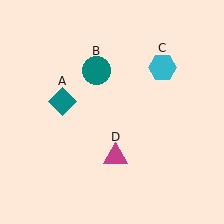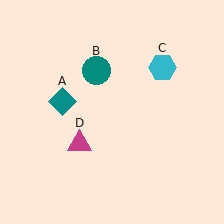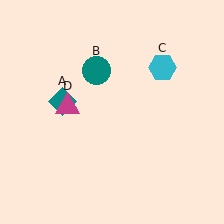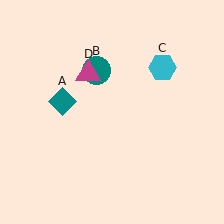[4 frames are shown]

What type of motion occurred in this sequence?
The magenta triangle (object D) rotated clockwise around the center of the scene.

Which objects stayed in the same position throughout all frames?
Teal diamond (object A) and teal circle (object B) and cyan hexagon (object C) remained stationary.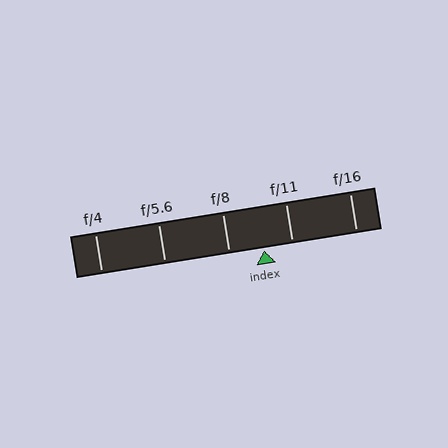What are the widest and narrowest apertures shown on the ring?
The widest aperture shown is f/4 and the narrowest is f/16.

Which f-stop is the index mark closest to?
The index mark is closest to f/11.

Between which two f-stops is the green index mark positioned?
The index mark is between f/8 and f/11.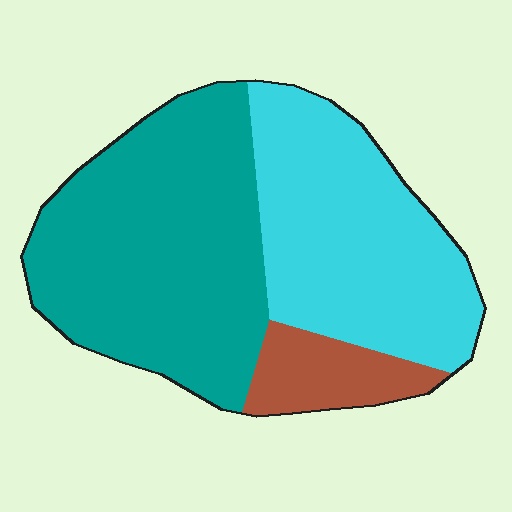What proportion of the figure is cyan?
Cyan covers 39% of the figure.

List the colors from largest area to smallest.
From largest to smallest: teal, cyan, brown.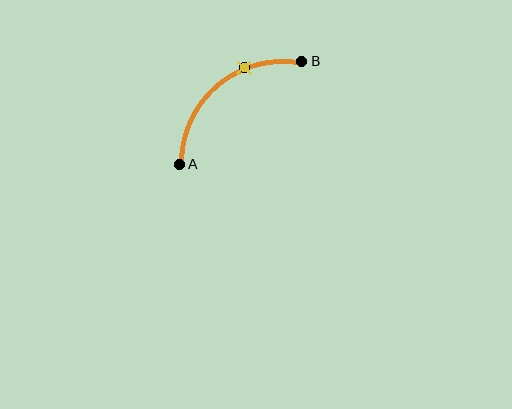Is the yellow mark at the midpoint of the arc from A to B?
No. The yellow mark lies on the arc but is closer to endpoint B. The arc midpoint would be at the point on the curve equidistant along the arc from both A and B.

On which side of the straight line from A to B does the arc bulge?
The arc bulges above and to the left of the straight line connecting A and B.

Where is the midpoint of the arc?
The arc midpoint is the point on the curve farthest from the straight line joining A and B. It sits above and to the left of that line.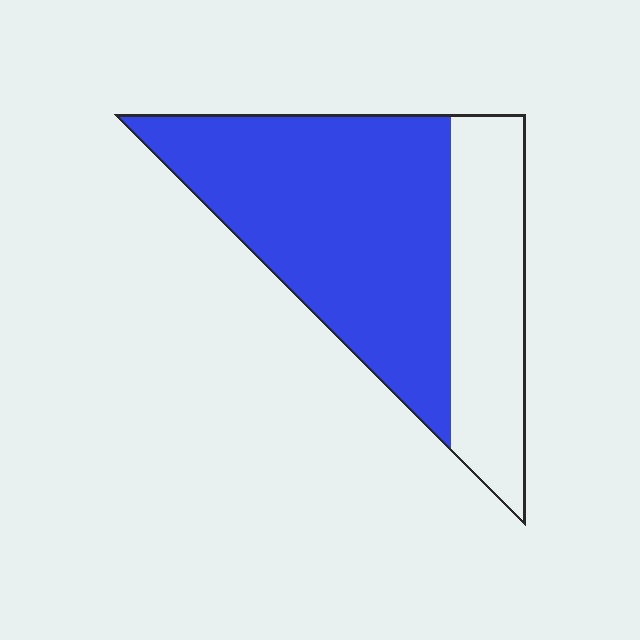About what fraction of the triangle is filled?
About two thirds (2/3).